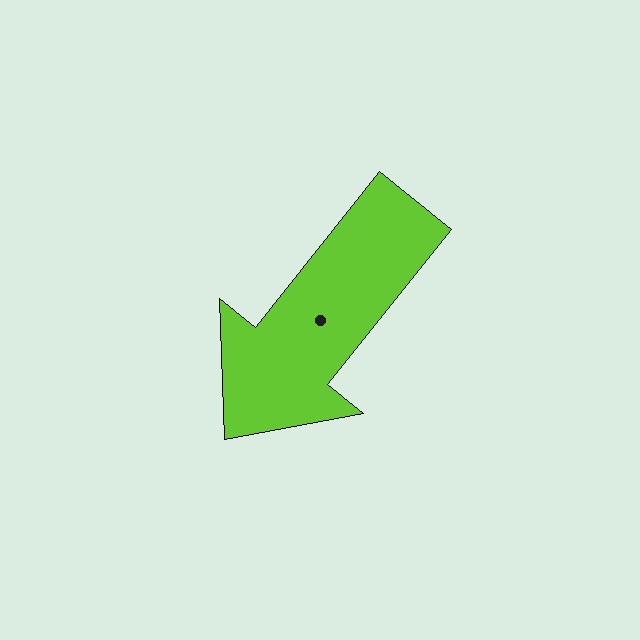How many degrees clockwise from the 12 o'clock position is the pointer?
Approximately 219 degrees.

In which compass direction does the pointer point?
Southwest.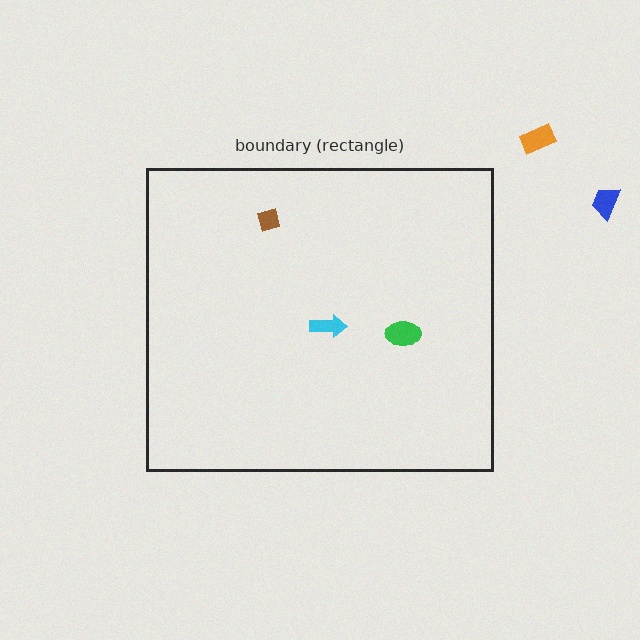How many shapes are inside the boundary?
3 inside, 2 outside.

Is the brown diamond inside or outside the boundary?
Inside.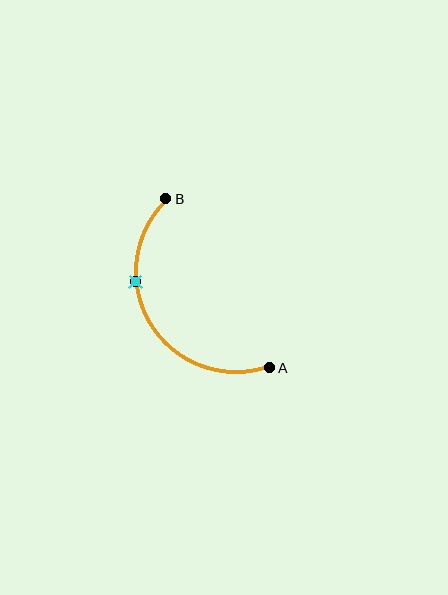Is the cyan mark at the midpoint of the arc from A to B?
No. The cyan mark lies on the arc but is closer to endpoint B. The arc midpoint would be at the point on the curve equidistant along the arc from both A and B.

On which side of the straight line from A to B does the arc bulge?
The arc bulges to the left of the straight line connecting A and B.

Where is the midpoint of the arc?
The arc midpoint is the point on the curve farthest from the straight line joining A and B. It sits to the left of that line.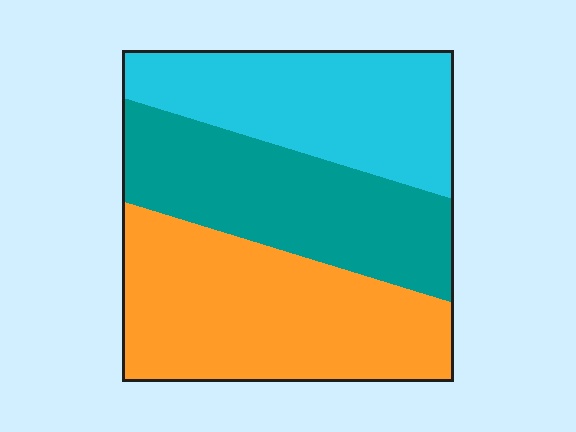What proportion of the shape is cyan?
Cyan covers around 30% of the shape.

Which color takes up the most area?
Orange, at roughly 40%.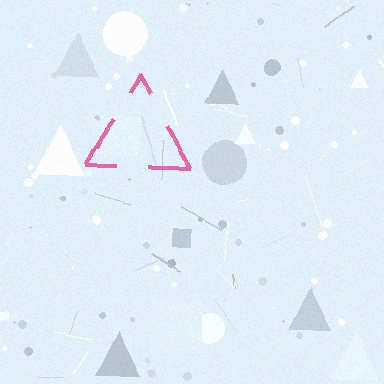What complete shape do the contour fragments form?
The contour fragments form a triangle.